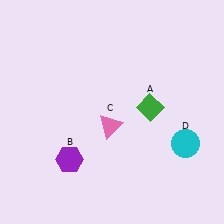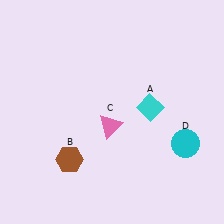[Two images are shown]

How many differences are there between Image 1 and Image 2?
There are 2 differences between the two images.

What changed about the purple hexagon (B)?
In Image 1, B is purple. In Image 2, it changed to brown.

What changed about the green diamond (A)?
In Image 1, A is green. In Image 2, it changed to cyan.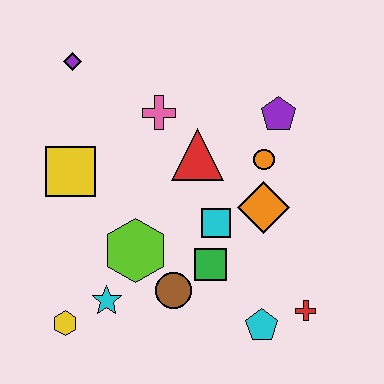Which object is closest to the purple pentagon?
The orange circle is closest to the purple pentagon.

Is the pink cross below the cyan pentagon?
No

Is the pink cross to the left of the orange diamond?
Yes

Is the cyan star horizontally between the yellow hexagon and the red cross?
Yes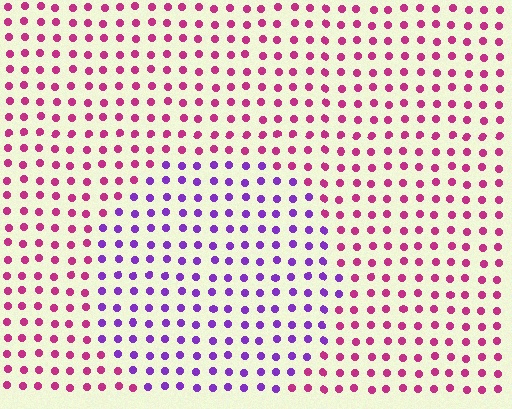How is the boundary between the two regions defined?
The boundary is defined purely by a slight shift in hue (about 50 degrees). Spacing, size, and orientation are identical on both sides.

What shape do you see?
I see a circle.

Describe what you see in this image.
The image is filled with small magenta elements in a uniform arrangement. A circle-shaped region is visible where the elements are tinted to a slightly different hue, forming a subtle color boundary.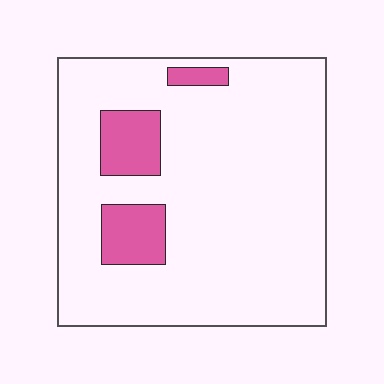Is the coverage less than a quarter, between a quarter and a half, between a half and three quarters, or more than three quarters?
Less than a quarter.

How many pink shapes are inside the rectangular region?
3.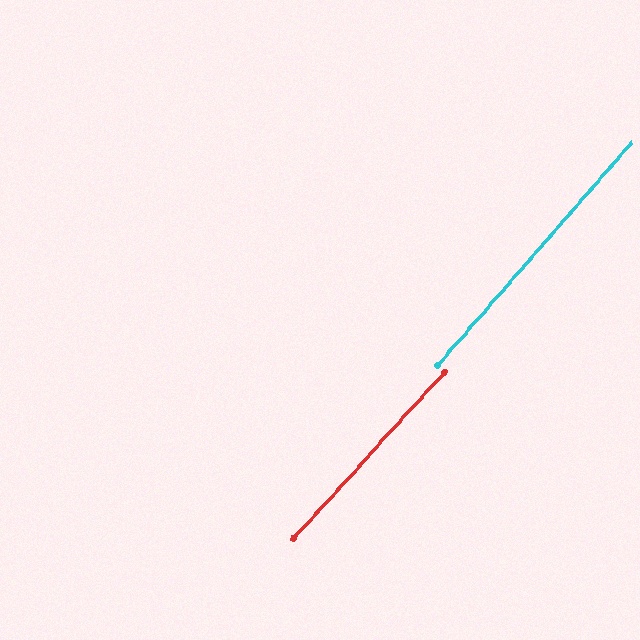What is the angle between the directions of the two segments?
Approximately 1 degree.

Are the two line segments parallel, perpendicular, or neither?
Parallel — their directions differ by only 1.4°.